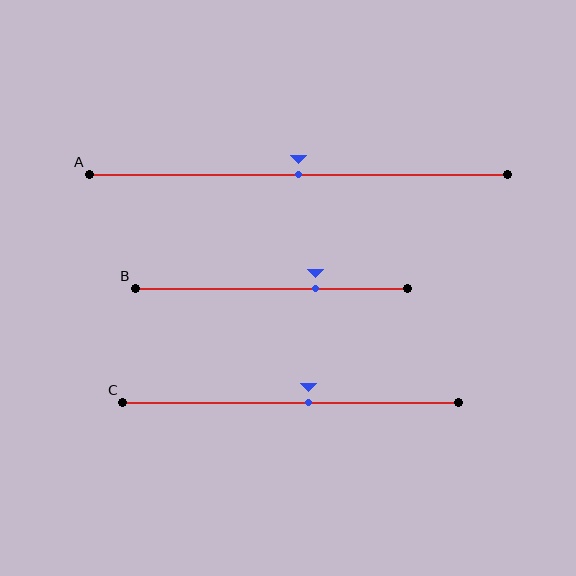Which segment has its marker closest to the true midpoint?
Segment A has its marker closest to the true midpoint.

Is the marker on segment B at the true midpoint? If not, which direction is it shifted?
No, the marker on segment B is shifted to the right by about 16% of the segment length.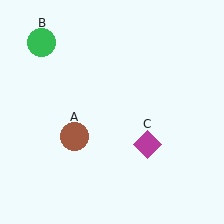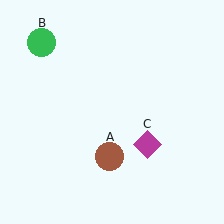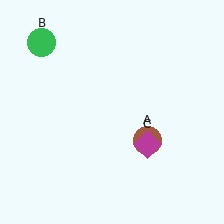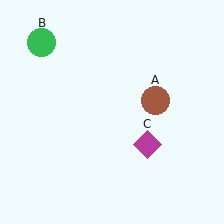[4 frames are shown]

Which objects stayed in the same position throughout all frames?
Green circle (object B) and magenta diamond (object C) remained stationary.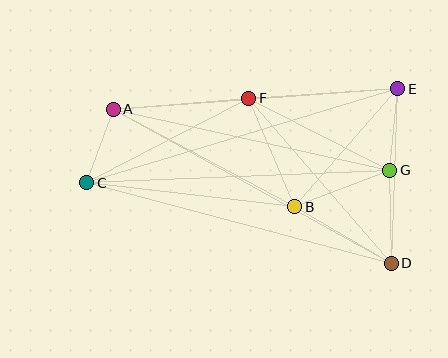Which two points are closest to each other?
Points A and C are closest to each other.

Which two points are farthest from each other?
Points C and E are farthest from each other.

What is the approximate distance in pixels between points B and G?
The distance between B and G is approximately 102 pixels.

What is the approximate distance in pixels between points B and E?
The distance between B and E is approximately 157 pixels.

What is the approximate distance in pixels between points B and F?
The distance between B and F is approximately 118 pixels.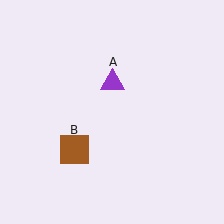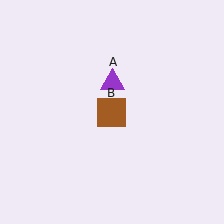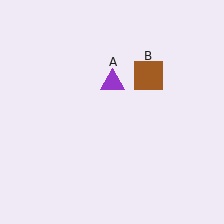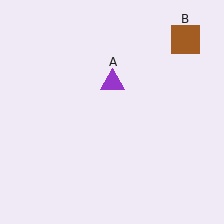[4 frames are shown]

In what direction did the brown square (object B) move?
The brown square (object B) moved up and to the right.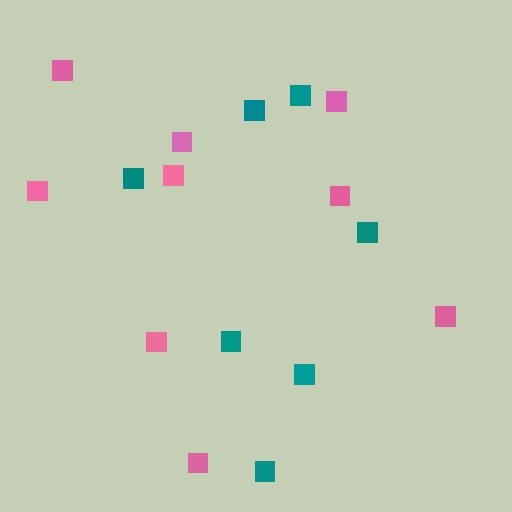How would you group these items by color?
There are 2 groups: one group of pink squares (9) and one group of teal squares (7).